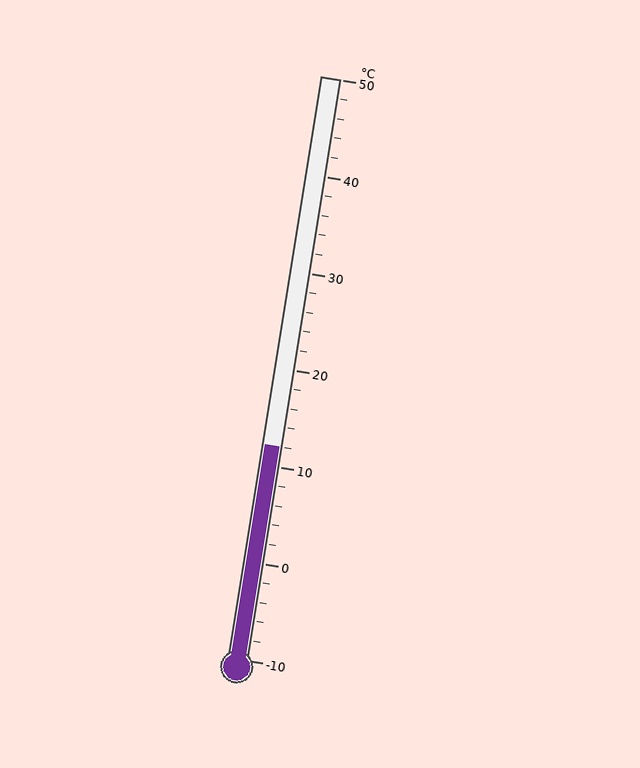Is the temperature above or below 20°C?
The temperature is below 20°C.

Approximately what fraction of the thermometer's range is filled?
The thermometer is filled to approximately 35% of its range.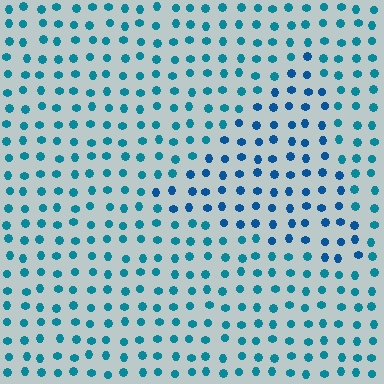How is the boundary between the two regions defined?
The boundary is defined purely by a slight shift in hue (about 22 degrees). Spacing, size, and orientation are identical on both sides.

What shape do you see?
I see a triangle.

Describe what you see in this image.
The image is filled with small teal elements in a uniform arrangement. A triangle-shaped region is visible where the elements are tinted to a slightly different hue, forming a subtle color boundary.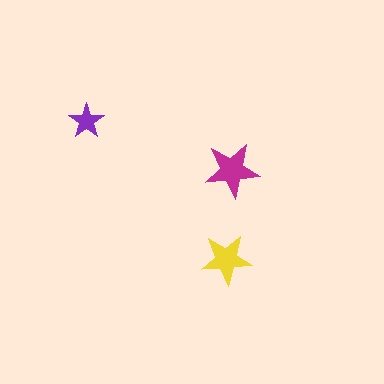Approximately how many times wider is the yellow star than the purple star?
About 1.5 times wider.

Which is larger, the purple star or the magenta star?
The magenta one.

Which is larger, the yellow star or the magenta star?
The magenta one.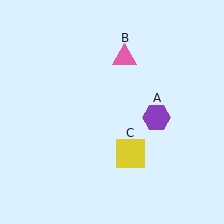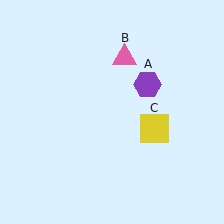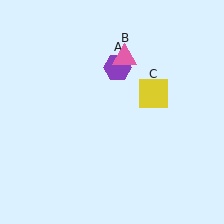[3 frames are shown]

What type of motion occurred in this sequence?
The purple hexagon (object A), yellow square (object C) rotated counterclockwise around the center of the scene.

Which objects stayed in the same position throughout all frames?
Pink triangle (object B) remained stationary.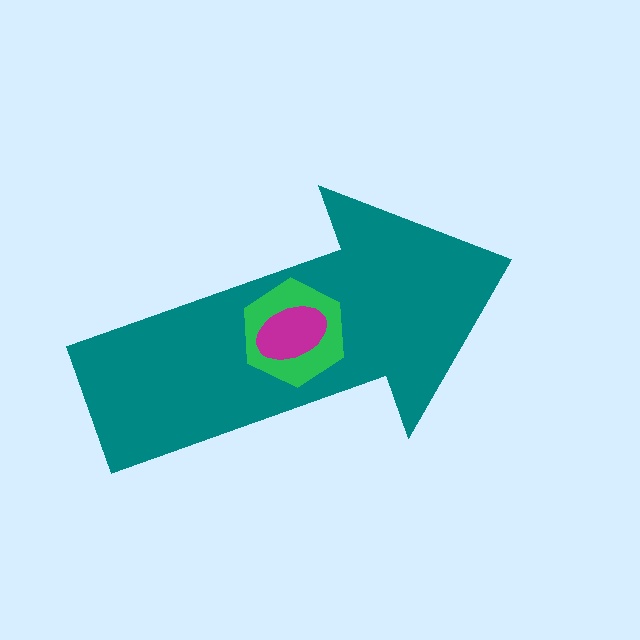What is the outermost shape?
The teal arrow.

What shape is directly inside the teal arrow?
The green hexagon.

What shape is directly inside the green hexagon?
The magenta ellipse.